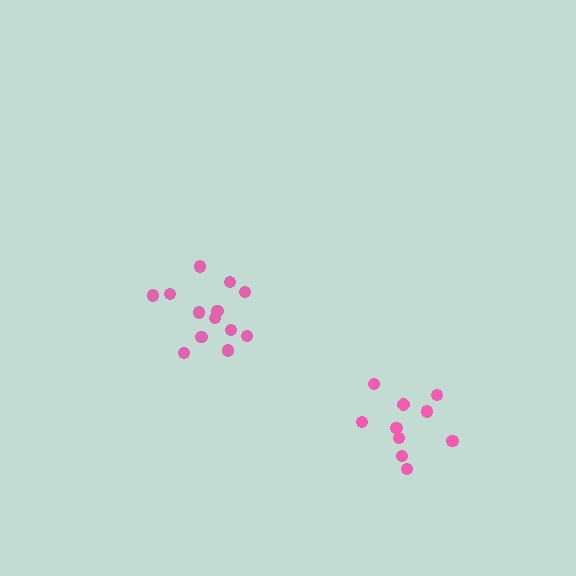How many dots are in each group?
Group 1: 10 dots, Group 2: 13 dots (23 total).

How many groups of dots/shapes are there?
There are 2 groups.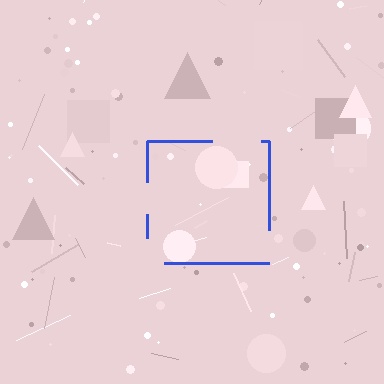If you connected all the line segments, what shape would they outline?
They would outline a square.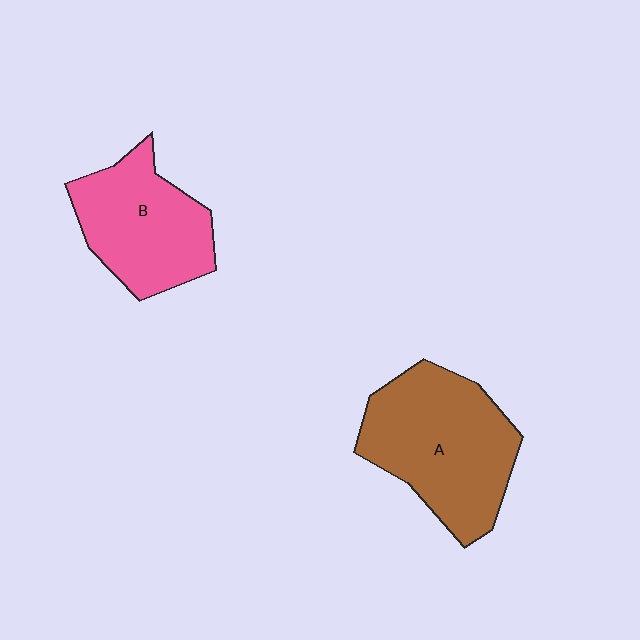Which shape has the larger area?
Shape A (brown).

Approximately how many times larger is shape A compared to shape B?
Approximately 1.3 times.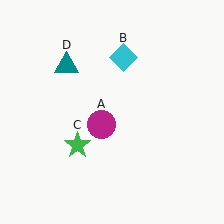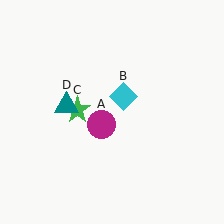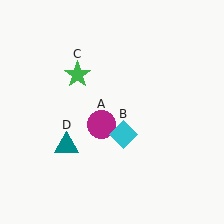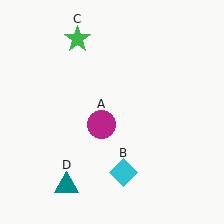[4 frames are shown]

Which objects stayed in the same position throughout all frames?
Magenta circle (object A) remained stationary.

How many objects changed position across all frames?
3 objects changed position: cyan diamond (object B), green star (object C), teal triangle (object D).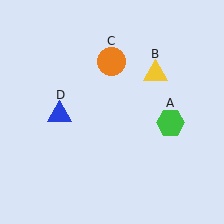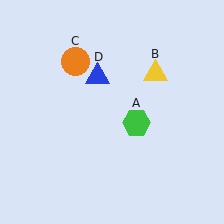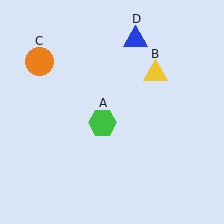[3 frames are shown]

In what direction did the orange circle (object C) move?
The orange circle (object C) moved left.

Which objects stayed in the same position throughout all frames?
Yellow triangle (object B) remained stationary.